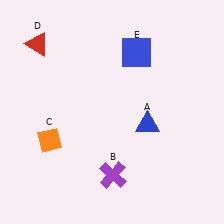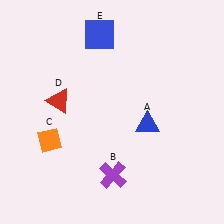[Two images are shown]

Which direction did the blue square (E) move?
The blue square (E) moved left.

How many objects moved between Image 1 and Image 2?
2 objects moved between the two images.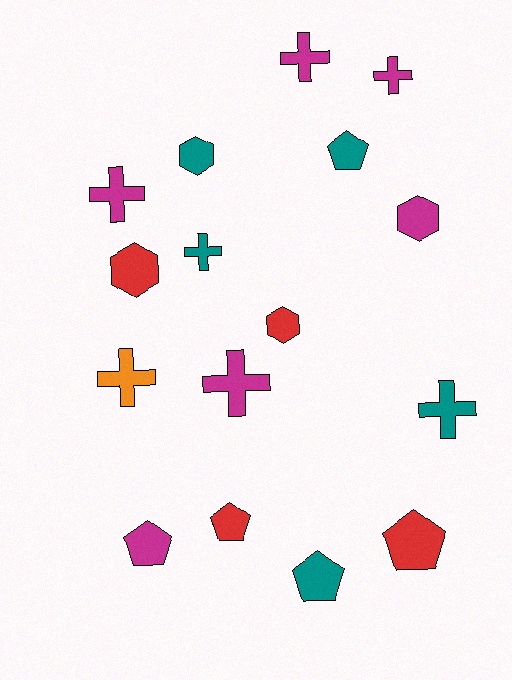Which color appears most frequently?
Magenta, with 6 objects.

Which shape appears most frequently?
Cross, with 7 objects.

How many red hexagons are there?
There are 2 red hexagons.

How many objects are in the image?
There are 16 objects.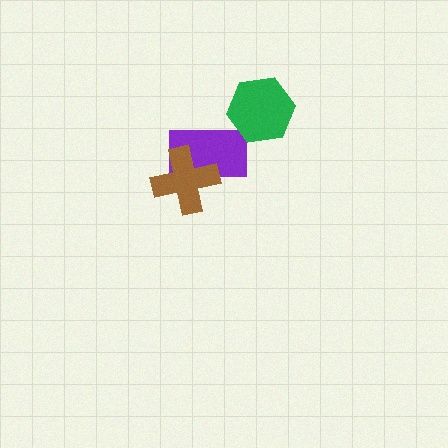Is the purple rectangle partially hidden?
Yes, it is partially covered by another shape.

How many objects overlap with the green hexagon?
0 objects overlap with the green hexagon.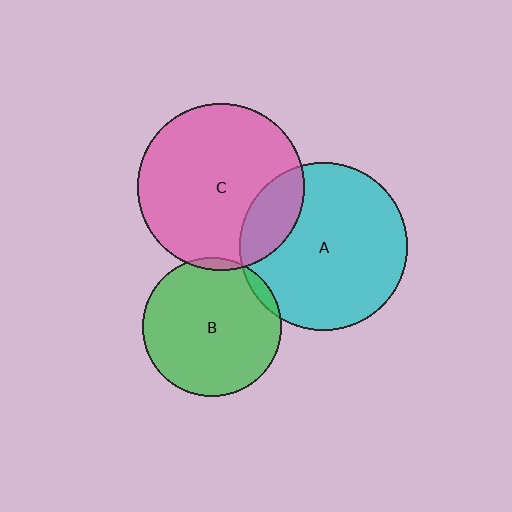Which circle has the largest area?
Circle A (cyan).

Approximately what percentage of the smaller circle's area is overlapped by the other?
Approximately 20%.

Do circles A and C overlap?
Yes.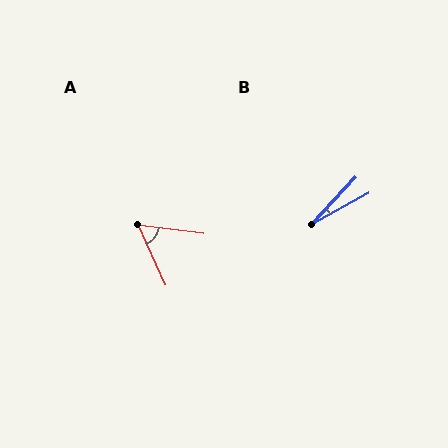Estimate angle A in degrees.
Approximately 58 degrees.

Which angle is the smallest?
B, at approximately 18 degrees.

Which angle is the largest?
A, at approximately 58 degrees.